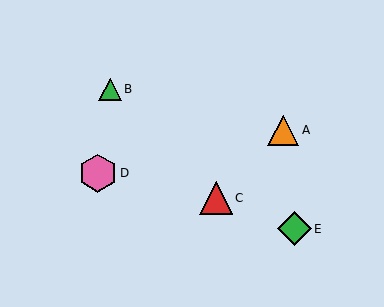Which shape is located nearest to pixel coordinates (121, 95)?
The green triangle (labeled B) at (110, 89) is nearest to that location.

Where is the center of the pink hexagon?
The center of the pink hexagon is at (98, 173).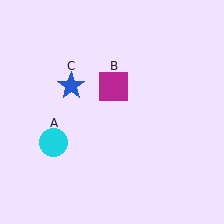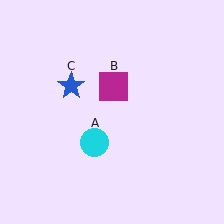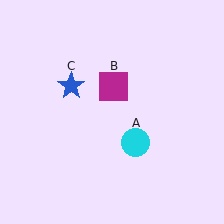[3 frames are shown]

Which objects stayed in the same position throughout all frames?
Magenta square (object B) and blue star (object C) remained stationary.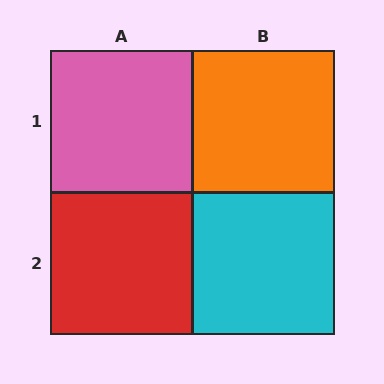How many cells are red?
1 cell is red.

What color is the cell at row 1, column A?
Pink.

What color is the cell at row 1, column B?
Orange.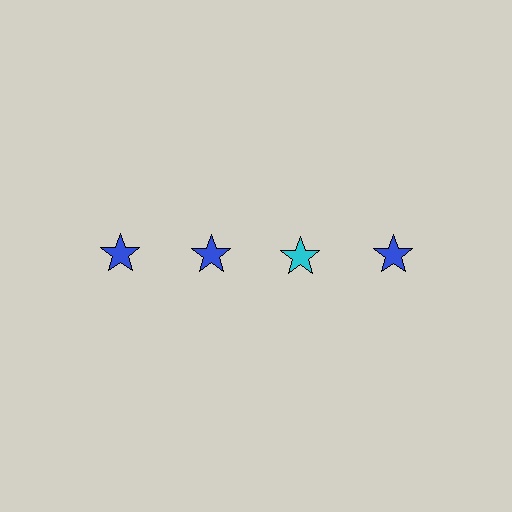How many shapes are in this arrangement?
There are 4 shapes arranged in a grid pattern.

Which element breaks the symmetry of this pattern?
The cyan star in the top row, center column breaks the symmetry. All other shapes are blue stars.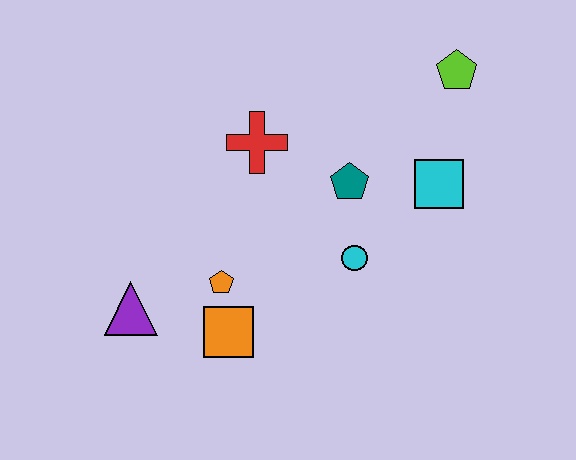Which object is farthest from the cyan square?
The purple triangle is farthest from the cyan square.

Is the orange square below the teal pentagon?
Yes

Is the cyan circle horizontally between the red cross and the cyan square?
Yes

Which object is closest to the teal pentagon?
The cyan circle is closest to the teal pentagon.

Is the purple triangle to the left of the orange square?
Yes